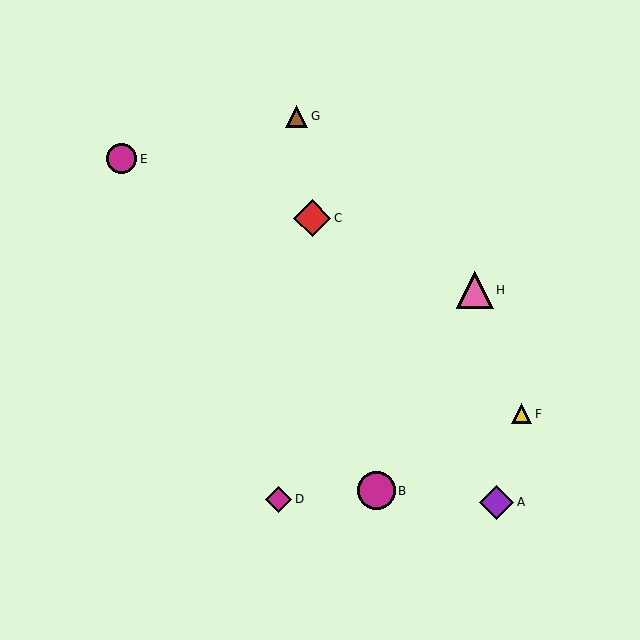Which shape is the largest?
The magenta circle (labeled B) is the largest.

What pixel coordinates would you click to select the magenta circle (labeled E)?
Click at (121, 159) to select the magenta circle E.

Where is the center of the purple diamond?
The center of the purple diamond is at (497, 502).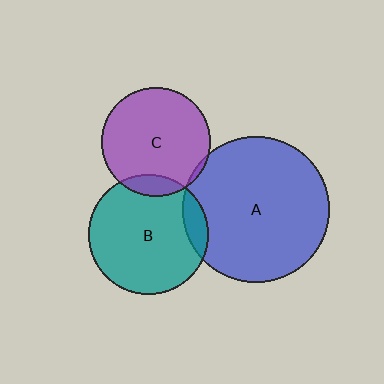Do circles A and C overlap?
Yes.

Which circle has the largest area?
Circle A (blue).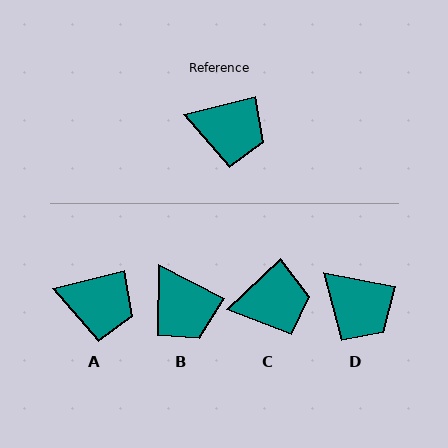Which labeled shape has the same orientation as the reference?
A.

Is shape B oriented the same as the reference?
No, it is off by about 41 degrees.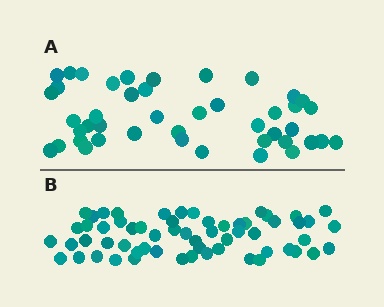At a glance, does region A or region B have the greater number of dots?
Region B (the bottom region) has more dots.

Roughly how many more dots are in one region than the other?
Region B has approximately 15 more dots than region A.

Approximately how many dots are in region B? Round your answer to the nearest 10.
About 60 dots.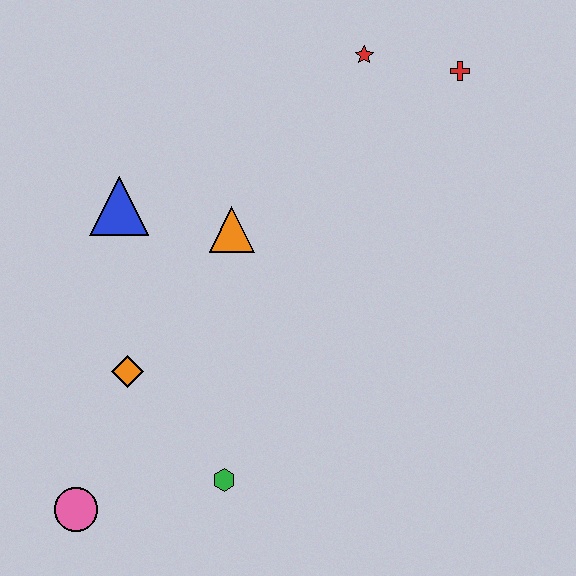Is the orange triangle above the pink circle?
Yes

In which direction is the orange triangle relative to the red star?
The orange triangle is below the red star.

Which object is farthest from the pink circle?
The red cross is farthest from the pink circle.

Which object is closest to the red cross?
The red star is closest to the red cross.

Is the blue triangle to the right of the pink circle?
Yes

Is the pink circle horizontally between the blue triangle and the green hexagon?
No